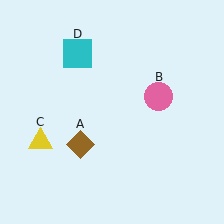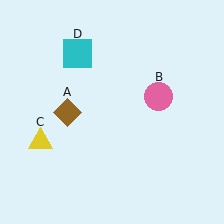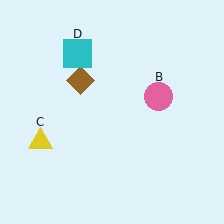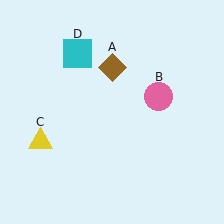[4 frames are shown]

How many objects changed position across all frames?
1 object changed position: brown diamond (object A).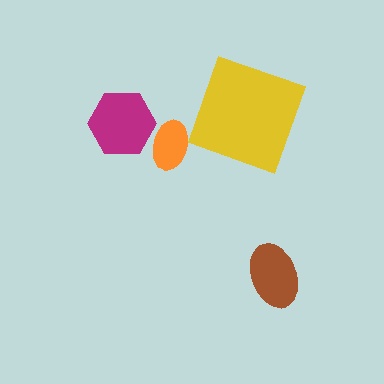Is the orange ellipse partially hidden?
Yes, it is partially covered by another shape.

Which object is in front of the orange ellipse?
The magenta hexagon is in front of the orange ellipse.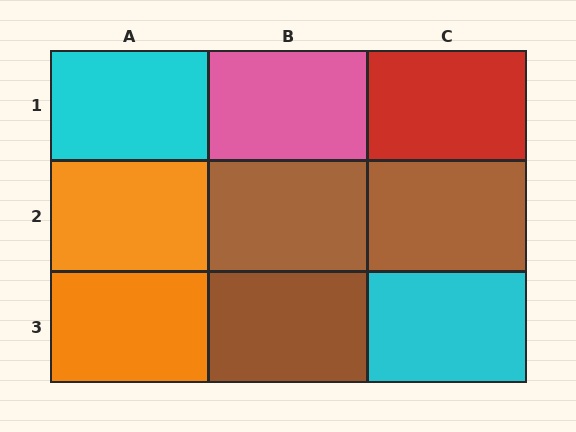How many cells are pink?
1 cell is pink.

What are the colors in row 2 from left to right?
Orange, brown, brown.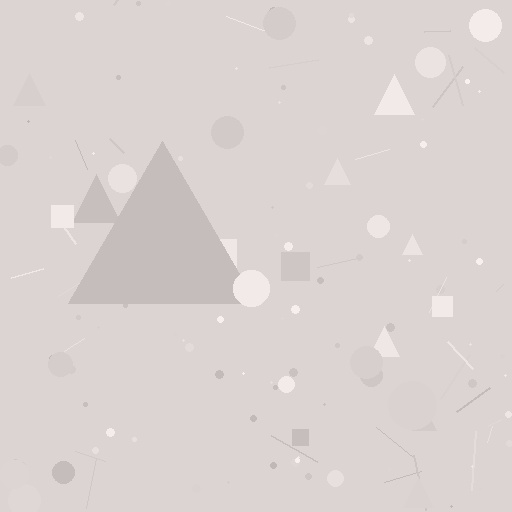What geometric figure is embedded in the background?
A triangle is embedded in the background.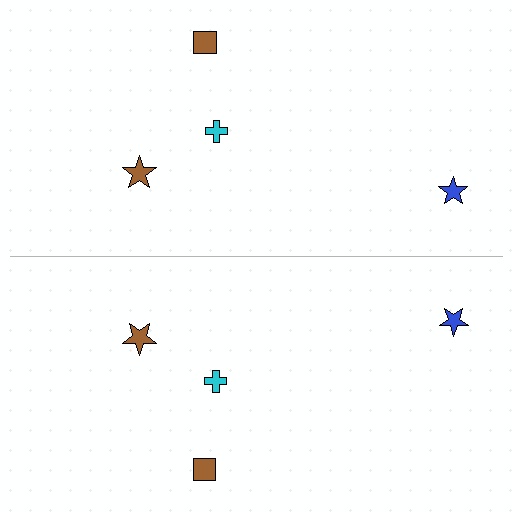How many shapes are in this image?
There are 8 shapes in this image.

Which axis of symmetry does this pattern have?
The pattern has a horizontal axis of symmetry running through the center of the image.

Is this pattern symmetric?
Yes, this pattern has bilateral (reflection) symmetry.